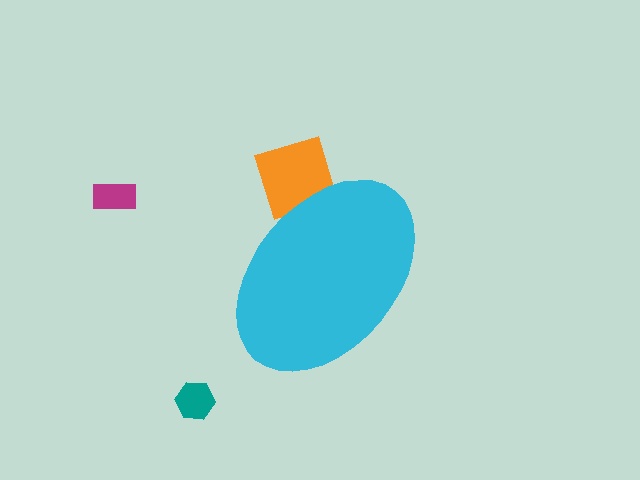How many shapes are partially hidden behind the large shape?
1 shape is partially hidden.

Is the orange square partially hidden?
Yes, the orange square is partially hidden behind the cyan ellipse.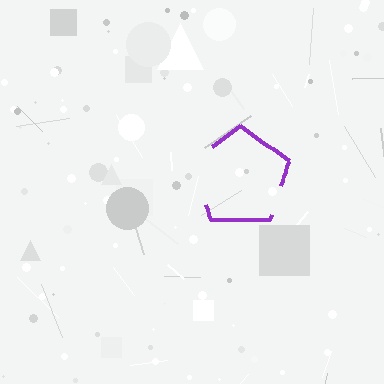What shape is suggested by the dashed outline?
The dashed outline suggests a pentagon.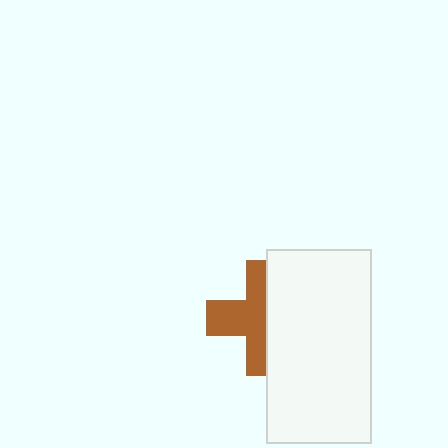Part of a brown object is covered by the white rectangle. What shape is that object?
It is a cross.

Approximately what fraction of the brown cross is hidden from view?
Roughly 47% of the brown cross is hidden behind the white rectangle.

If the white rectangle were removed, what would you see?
You would see the complete brown cross.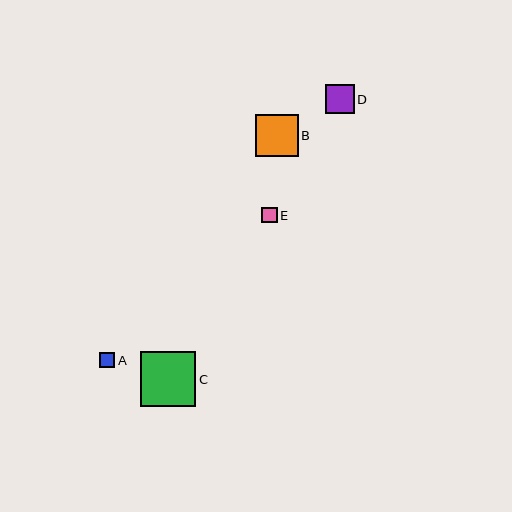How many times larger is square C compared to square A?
Square C is approximately 3.6 times the size of square A.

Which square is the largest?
Square C is the largest with a size of approximately 55 pixels.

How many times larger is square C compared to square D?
Square C is approximately 1.9 times the size of square D.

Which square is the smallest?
Square A is the smallest with a size of approximately 15 pixels.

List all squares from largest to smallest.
From largest to smallest: C, B, D, E, A.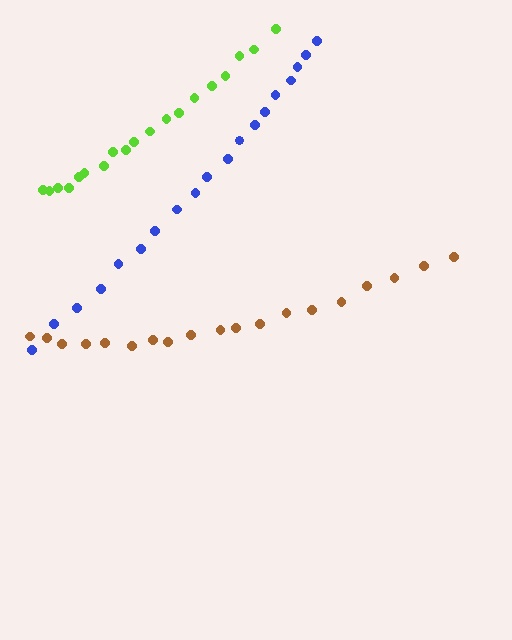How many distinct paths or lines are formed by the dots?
There are 3 distinct paths.